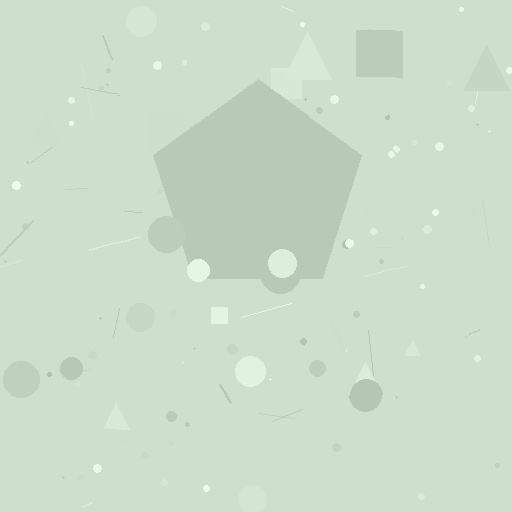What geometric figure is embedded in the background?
A pentagon is embedded in the background.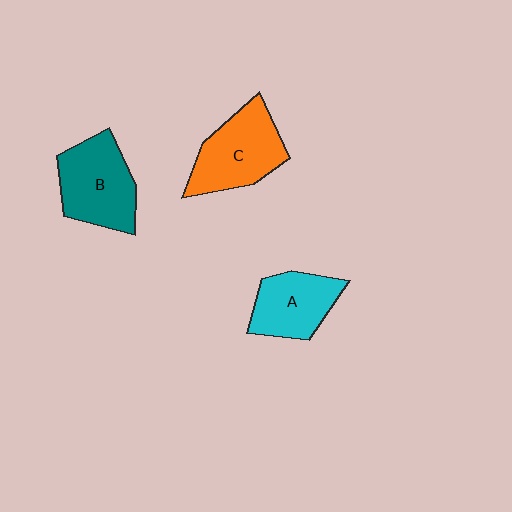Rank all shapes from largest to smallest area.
From largest to smallest: B (teal), C (orange), A (cyan).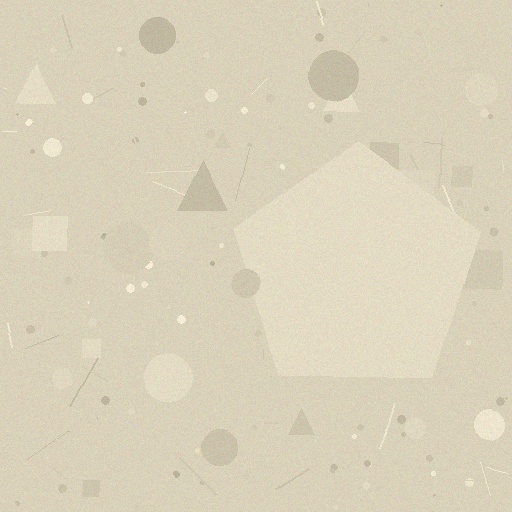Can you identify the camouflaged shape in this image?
The camouflaged shape is a pentagon.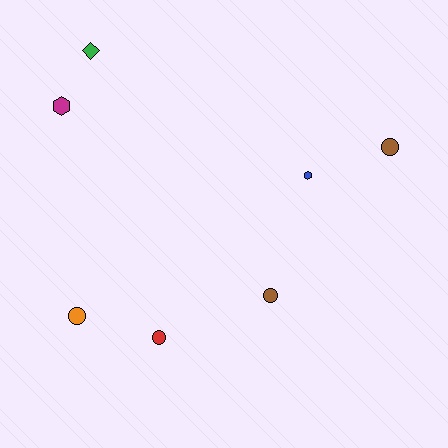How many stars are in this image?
There are no stars.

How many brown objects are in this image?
There are 2 brown objects.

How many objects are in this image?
There are 7 objects.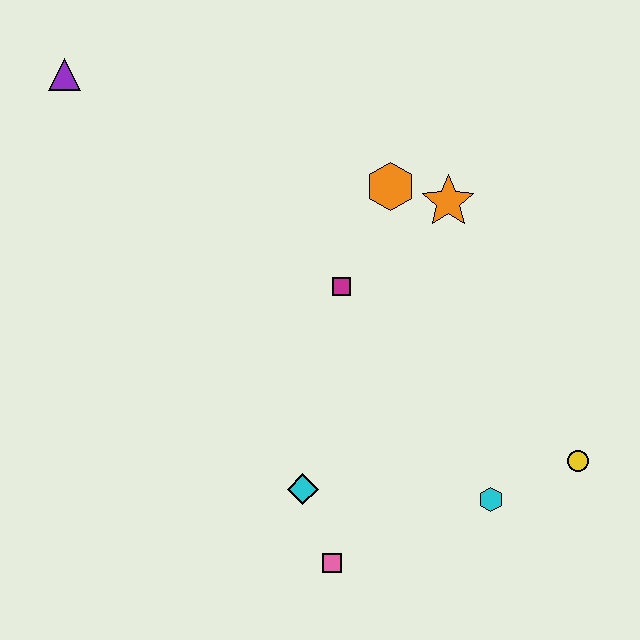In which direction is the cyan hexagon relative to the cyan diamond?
The cyan hexagon is to the right of the cyan diamond.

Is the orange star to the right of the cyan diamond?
Yes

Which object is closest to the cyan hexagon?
The yellow circle is closest to the cyan hexagon.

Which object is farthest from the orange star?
The purple triangle is farthest from the orange star.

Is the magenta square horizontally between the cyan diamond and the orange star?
Yes